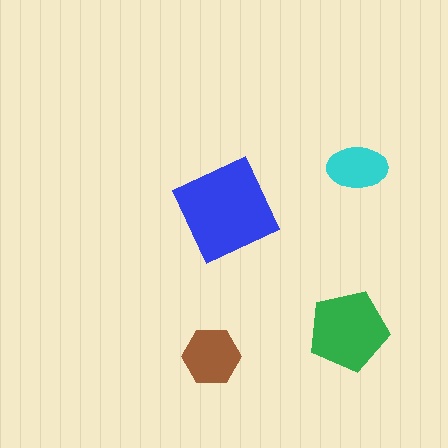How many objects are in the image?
There are 4 objects in the image.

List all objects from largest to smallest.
The blue square, the green pentagon, the brown hexagon, the cyan ellipse.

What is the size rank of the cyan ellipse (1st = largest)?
4th.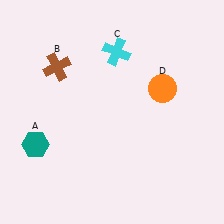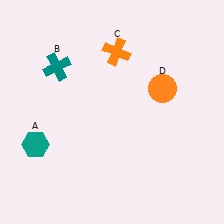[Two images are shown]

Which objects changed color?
B changed from brown to teal. C changed from cyan to orange.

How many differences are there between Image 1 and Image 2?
There are 2 differences between the two images.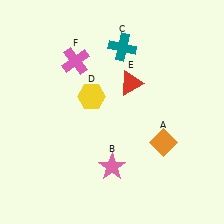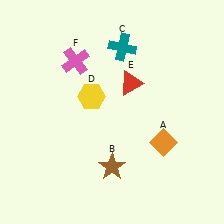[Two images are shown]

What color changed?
The star (B) changed from pink in Image 1 to brown in Image 2.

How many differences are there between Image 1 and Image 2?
There is 1 difference between the two images.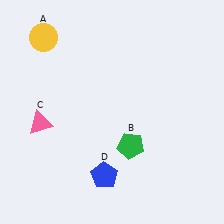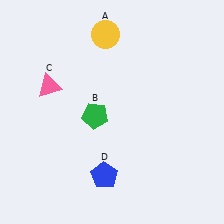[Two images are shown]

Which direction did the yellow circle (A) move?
The yellow circle (A) moved right.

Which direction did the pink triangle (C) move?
The pink triangle (C) moved up.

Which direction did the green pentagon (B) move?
The green pentagon (B) moved left.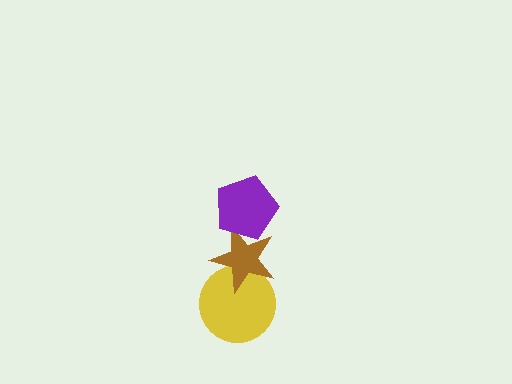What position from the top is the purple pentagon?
The purple pentagon is 1st from the top.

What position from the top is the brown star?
The brown star is 2nd from the top.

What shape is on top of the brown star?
The purple pentagon is on top of the brown star.